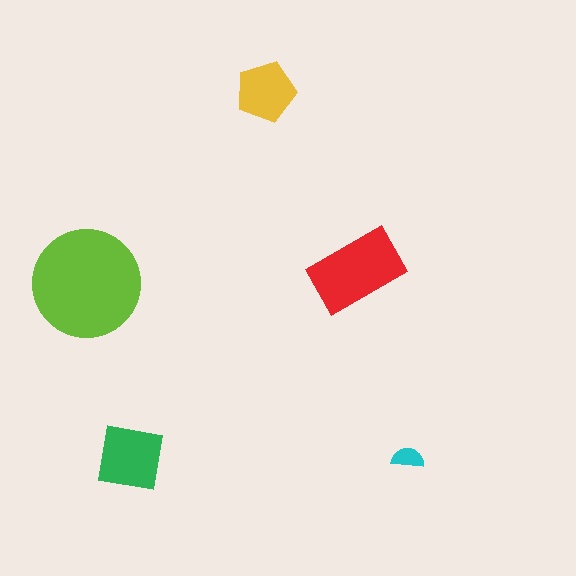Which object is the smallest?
The cyan semicircle.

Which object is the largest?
The lime circle.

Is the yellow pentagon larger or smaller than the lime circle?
Smaller.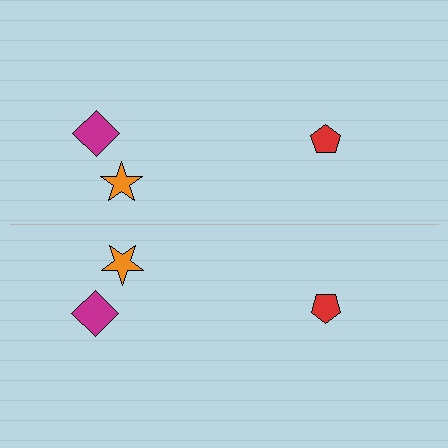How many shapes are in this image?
There are 6 shapes in this image.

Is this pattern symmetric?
Yes, this pattern has bilateral (reflection) symmetry.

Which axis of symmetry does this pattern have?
The pattern has a horizontal axis of symmetry running through the center of the image.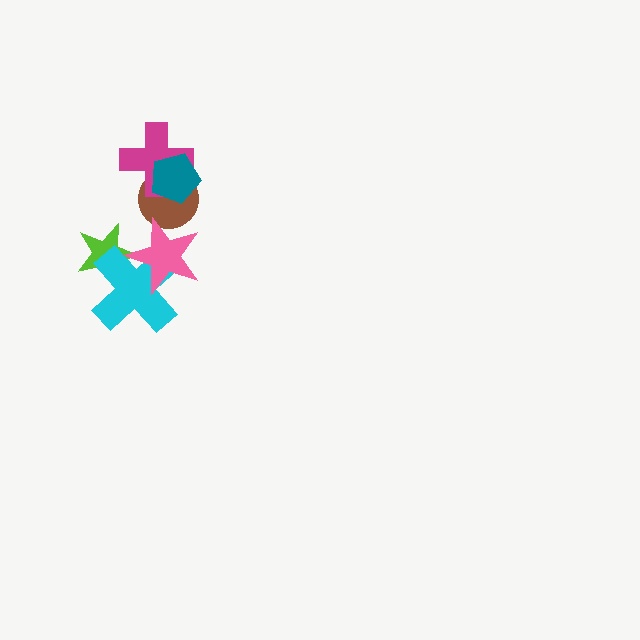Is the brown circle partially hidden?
Yes, it is partially covered by another shape.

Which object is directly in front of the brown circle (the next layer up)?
The magenta cross is directly in front of the brown circle.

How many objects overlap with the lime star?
2 objects overlap with the lime star.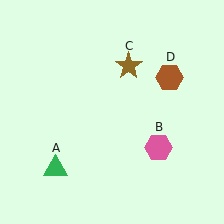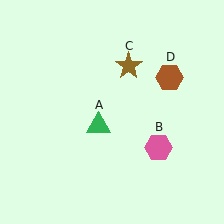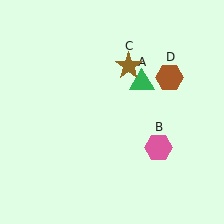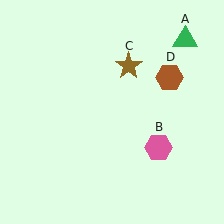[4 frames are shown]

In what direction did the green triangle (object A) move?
The green triangle (object A) moved up and to the right.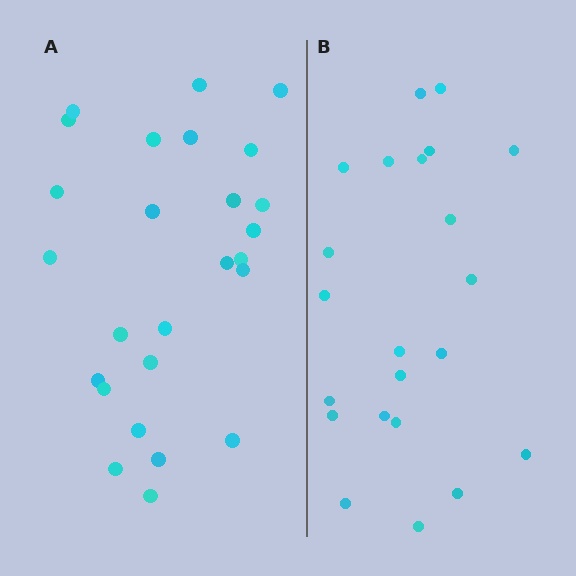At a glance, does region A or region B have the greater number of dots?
Region A (the left region) has more dots.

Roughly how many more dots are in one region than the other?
Region A has about 4 more dots than region B.